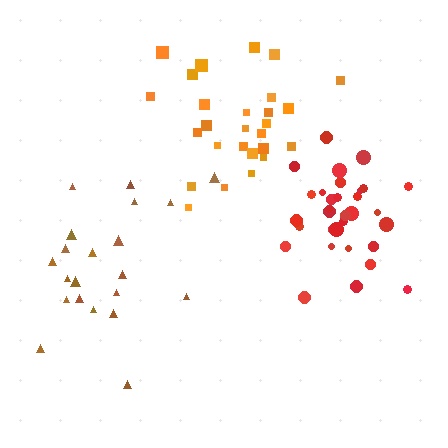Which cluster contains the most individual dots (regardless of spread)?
Red (33).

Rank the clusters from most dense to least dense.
red, orange, brown.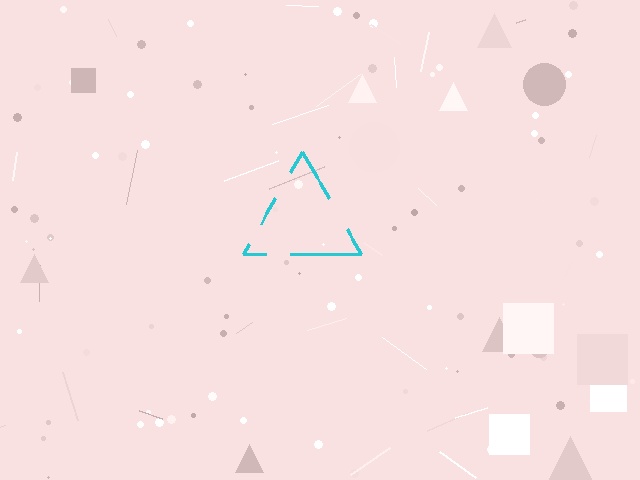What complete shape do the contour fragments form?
The contour fragments form a triangle.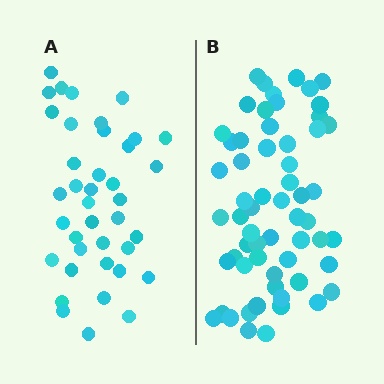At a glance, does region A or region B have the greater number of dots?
Region B (the right region) has more dots.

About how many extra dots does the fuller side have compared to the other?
Region B has approximately 20 more dots than region A.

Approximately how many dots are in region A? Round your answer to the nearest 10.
About 40 dots. (The exact count is 39, which rounds to 40.)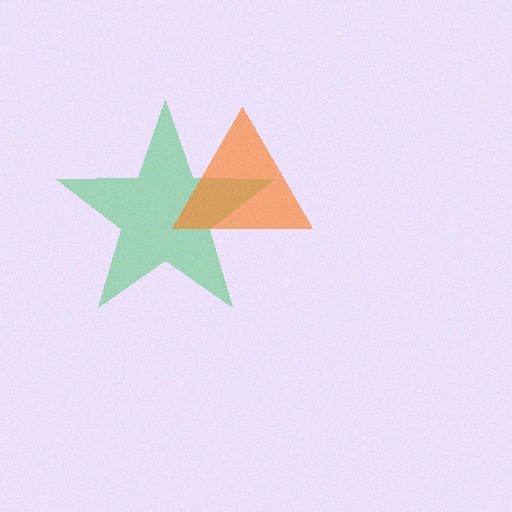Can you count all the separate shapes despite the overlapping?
Yes, there are 2 separate shapes.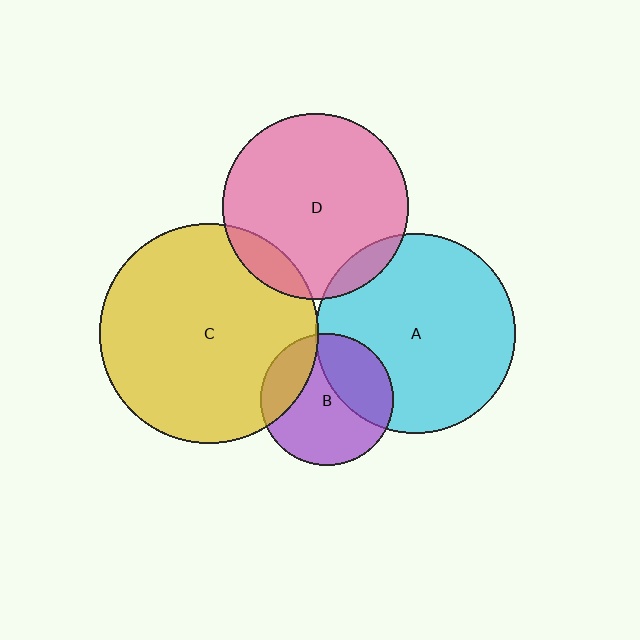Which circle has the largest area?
Circle C (yellow).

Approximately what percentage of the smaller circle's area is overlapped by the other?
Approximately 10%.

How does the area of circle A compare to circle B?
Approximately 2.3 times.